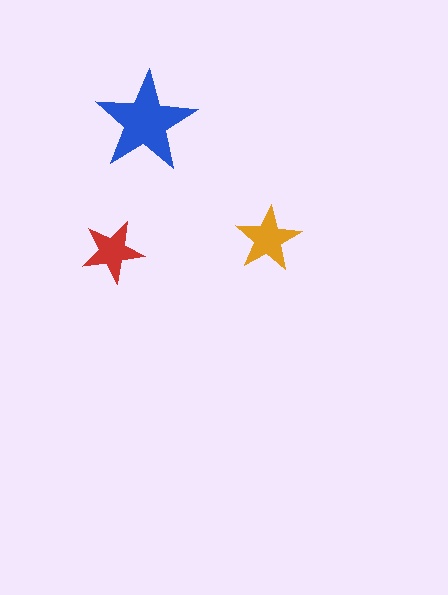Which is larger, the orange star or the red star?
The orange one.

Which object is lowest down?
The red star is bottommost.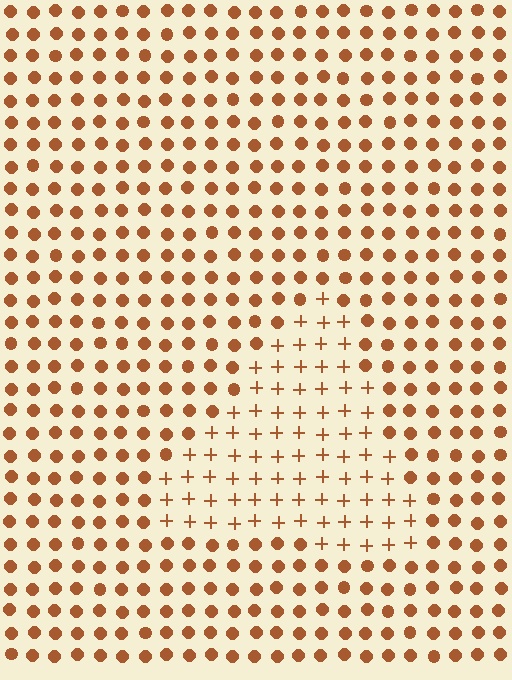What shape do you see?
I see a triangle.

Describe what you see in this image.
The image is filled with small brown elements arranged in a uniform grid. A triangle-shaped region contains plus signs, while the surrounding area contains circles. The boundary is defined purely by the change in element shape.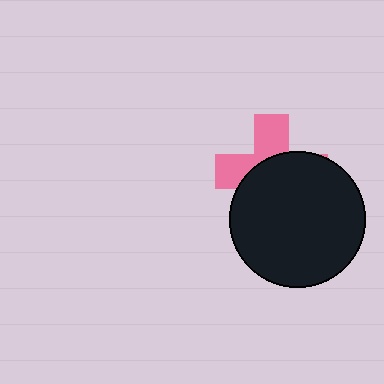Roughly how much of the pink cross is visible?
A small part of it is visible (roughly 40%).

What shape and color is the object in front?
The object in front is a black circle.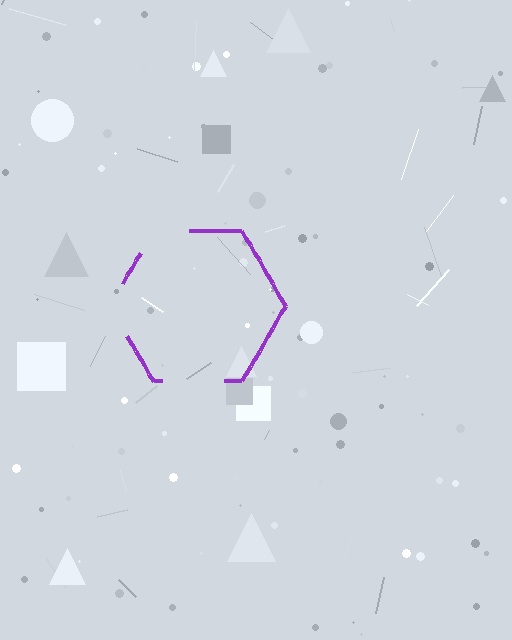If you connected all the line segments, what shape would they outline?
They would outline a hexagon.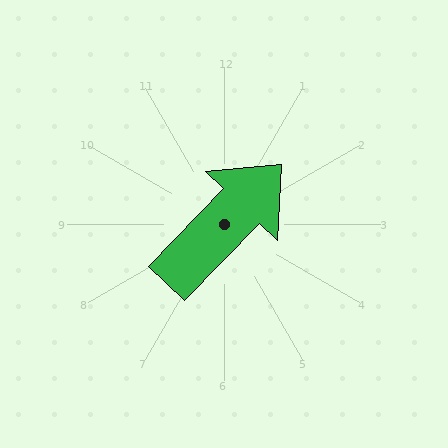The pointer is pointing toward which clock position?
Roughly 1 o'clock.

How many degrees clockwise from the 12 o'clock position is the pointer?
Approximately 44 degrees.